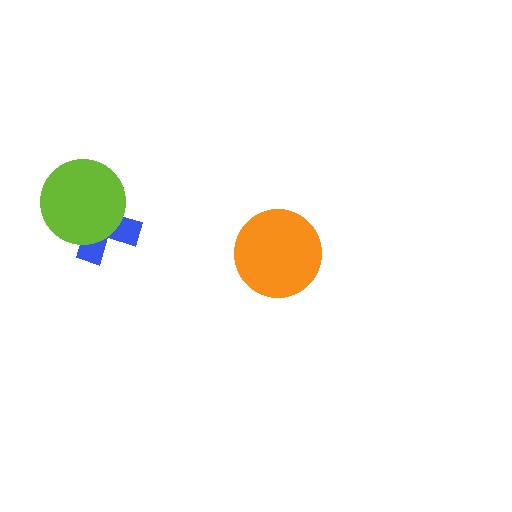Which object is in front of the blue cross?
The lime circle is in front of the blue cross.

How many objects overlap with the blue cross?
1 object overlaps with the blue cross.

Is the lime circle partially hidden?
No, no other shape covers it.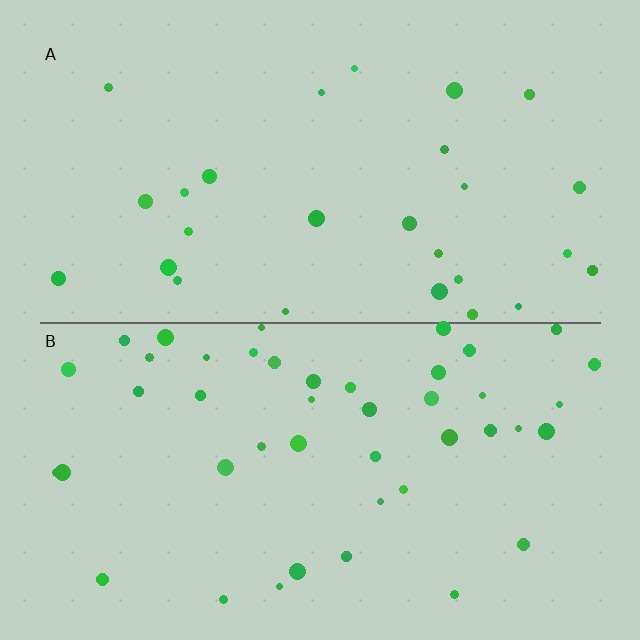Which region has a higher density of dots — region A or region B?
B (the bottom).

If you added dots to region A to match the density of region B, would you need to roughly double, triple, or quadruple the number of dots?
Approximately double.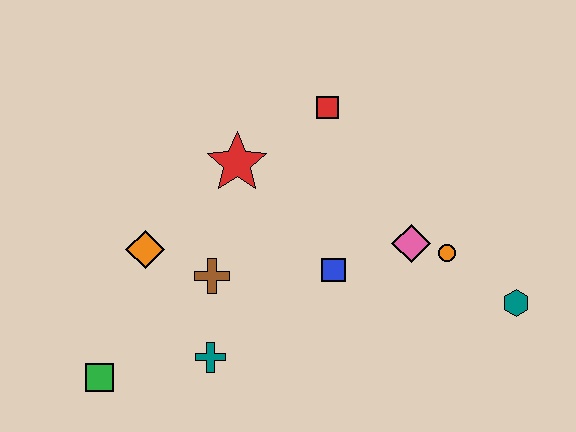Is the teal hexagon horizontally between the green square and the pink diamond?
No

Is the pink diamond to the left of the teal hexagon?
Yes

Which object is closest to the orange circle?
The pink diamond is closest to the orange circle.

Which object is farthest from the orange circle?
The green square is farthest from the orange circle.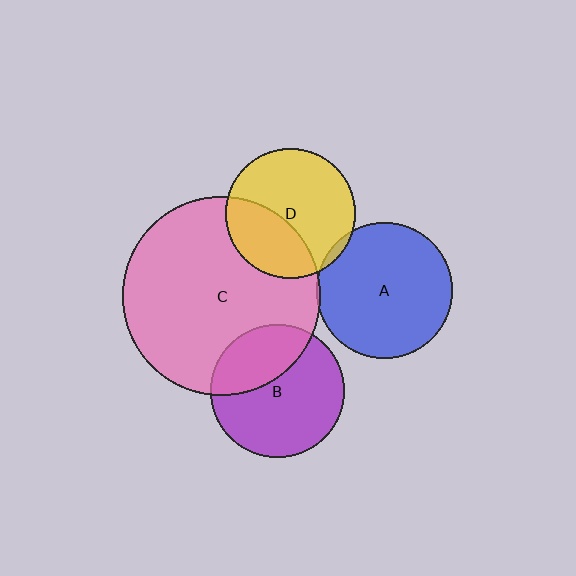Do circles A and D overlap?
Yes.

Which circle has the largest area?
Circle C (pink).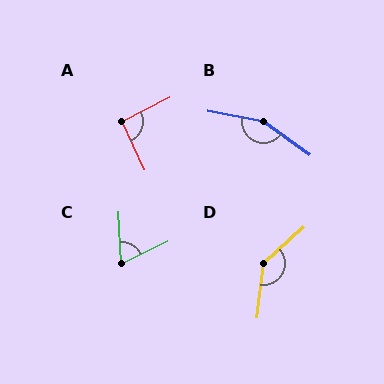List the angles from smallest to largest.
C (67°), A (91°), D (139°), B (155°).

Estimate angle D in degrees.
Approximately 139 degrees.